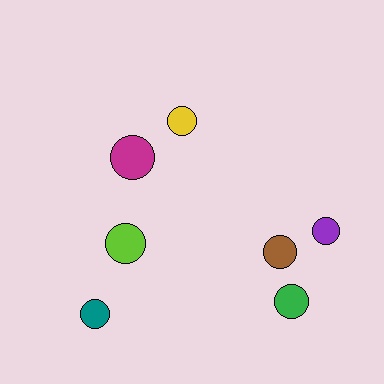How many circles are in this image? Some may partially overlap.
There are 7 circles.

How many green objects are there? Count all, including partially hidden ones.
There is 1 green object.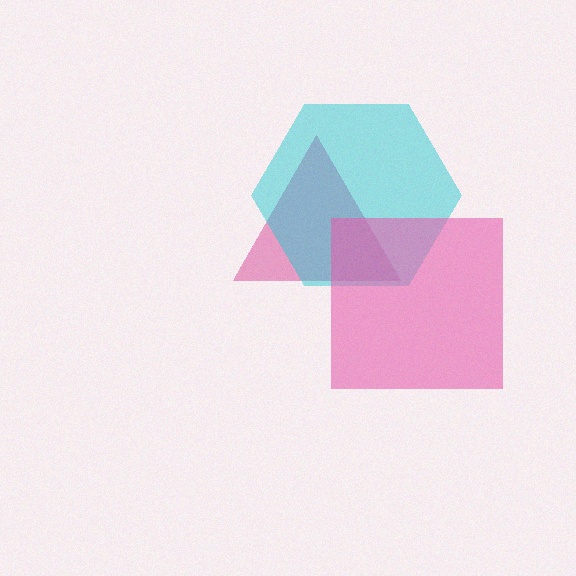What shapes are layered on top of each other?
The layered shapes are: a magenta triangle, a cyan hexagon, a pink square.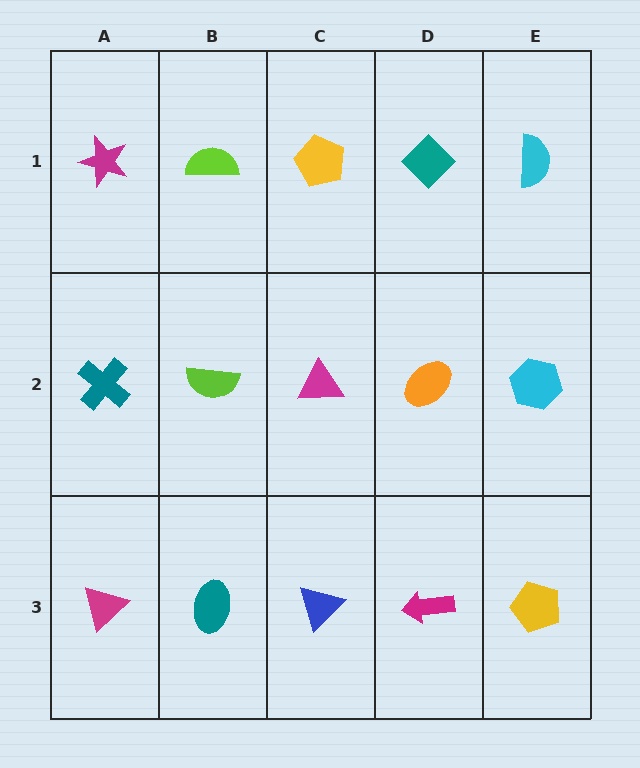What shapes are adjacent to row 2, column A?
A magenta star (row 1, column A), a magenta triangle (row 3, column A), a lime semicircle (row 2, column B).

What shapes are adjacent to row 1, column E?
A cyan hexagon (row 2, column E), a teal diamond (row 1, column D).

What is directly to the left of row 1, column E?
A teal diamond.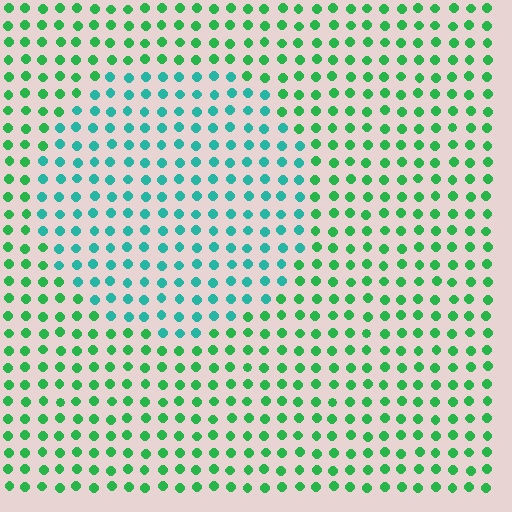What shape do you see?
I see a circle.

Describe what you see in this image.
The image is filled with small green elements in a uniform arrangement. A circle-shaped region is visible where the elements are tinted to a slightly different hue, forming a subtle color boundary.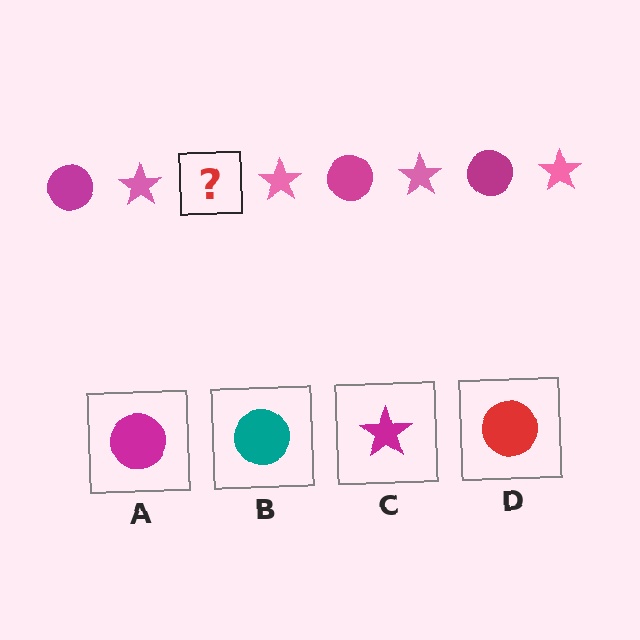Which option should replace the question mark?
Option A.